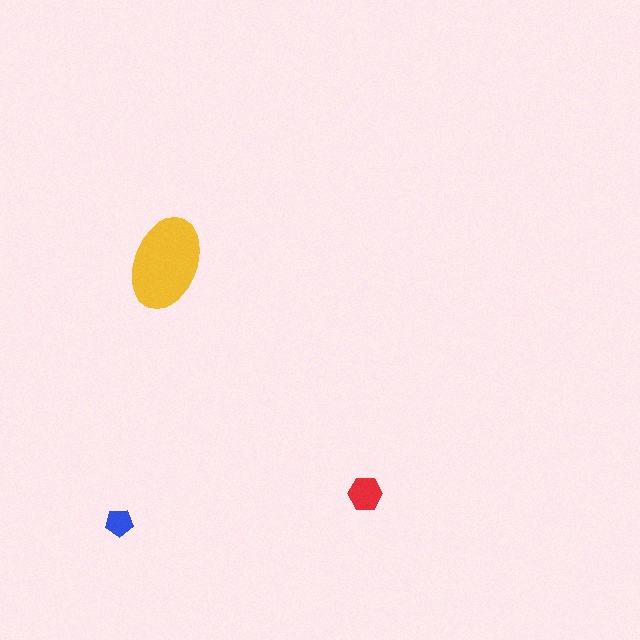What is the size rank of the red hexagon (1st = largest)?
2nd.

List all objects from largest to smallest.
The yellow ellipse, the red hexagon, the blue pentagon.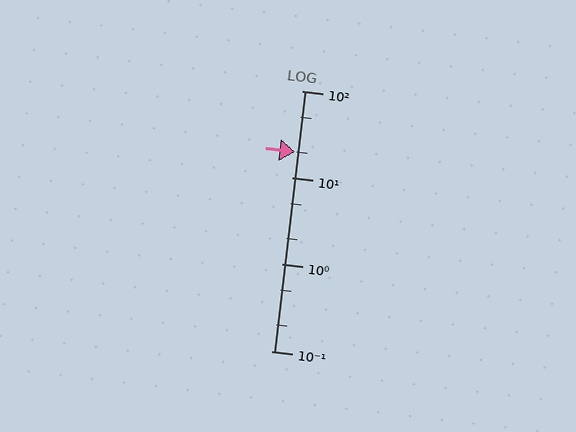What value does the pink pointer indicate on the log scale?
The pointer indicates approximately 20.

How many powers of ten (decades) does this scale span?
The scale spans 3 decades, from 0.1 to 100.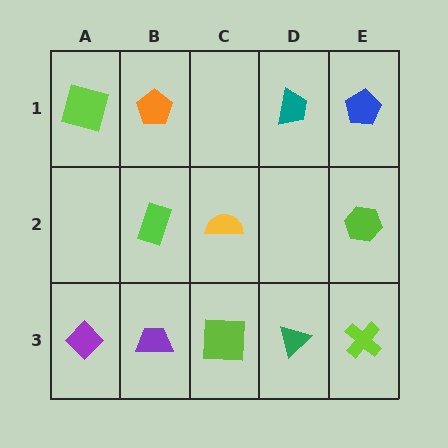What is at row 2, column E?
A lime hexagon.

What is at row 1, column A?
A lime square.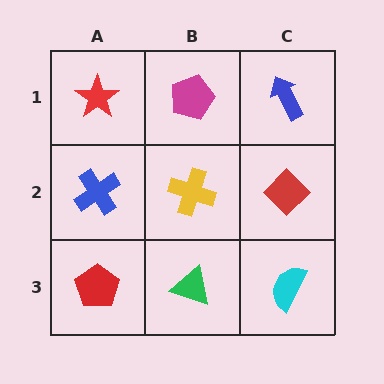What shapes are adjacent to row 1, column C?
A red diamond (row 2, column C), a magenta pentagon (row 1, column B).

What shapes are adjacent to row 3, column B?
A yellow cross (row 2, column B), a red pentagon (row 3, column A), a cyan semicircle (row 3, column C).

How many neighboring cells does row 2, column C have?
3.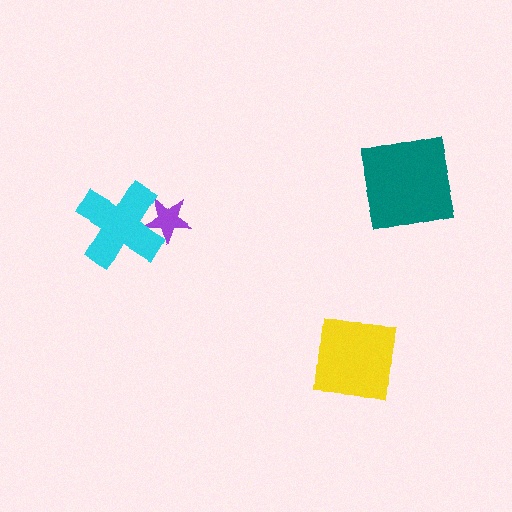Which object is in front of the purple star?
The cyan cross is in front of the purple star.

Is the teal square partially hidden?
No, no other shape covers it.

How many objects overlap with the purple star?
1 object overlaps with the purple star.